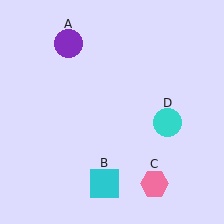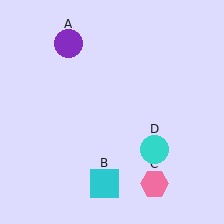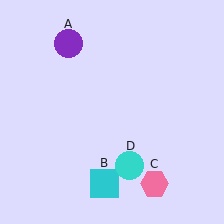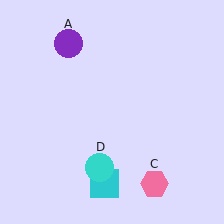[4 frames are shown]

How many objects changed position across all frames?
1 object changed position: cyan circle (object D).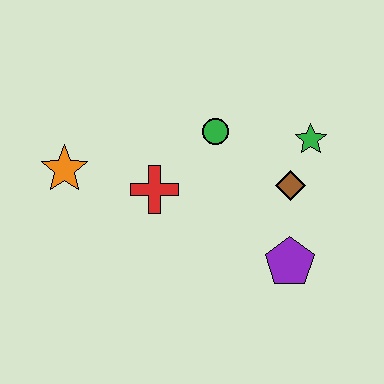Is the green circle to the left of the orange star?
No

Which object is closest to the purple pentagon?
The brown diamond is closest to the purple pentagon.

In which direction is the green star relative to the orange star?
The green star is to the right of the orange star.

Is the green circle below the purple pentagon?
No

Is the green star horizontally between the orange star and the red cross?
No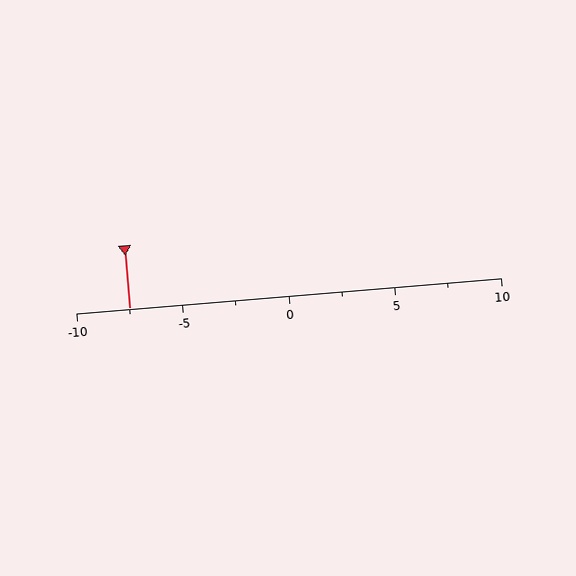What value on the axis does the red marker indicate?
The marker indicates approximately -7.5.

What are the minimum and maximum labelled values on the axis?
The axis runs from -10 to 10.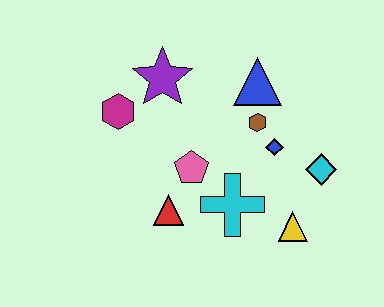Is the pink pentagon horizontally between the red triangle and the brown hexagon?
Yes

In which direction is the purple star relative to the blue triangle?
The purple star is to the left of the blue triangle.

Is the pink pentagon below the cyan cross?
No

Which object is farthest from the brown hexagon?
The magenta hexagon is farthest from the brown hexagon.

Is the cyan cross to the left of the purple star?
No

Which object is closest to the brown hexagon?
The blue diamond is closest to the brown hexagon.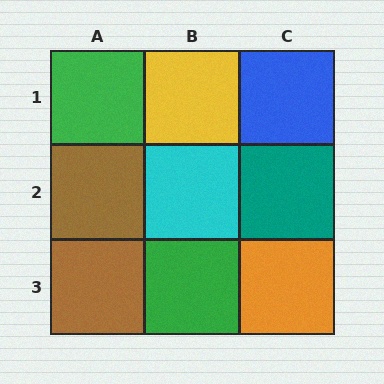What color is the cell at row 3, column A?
Brown.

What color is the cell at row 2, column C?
Teal.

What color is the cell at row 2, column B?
Cyan.